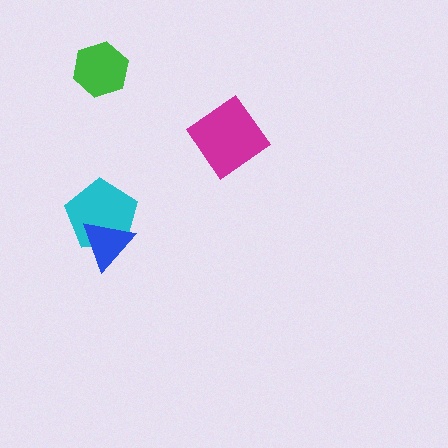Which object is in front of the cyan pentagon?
The blue triangle is in front of the cyan pentagon.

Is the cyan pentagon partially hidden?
Yes, it is partially covered by another shape.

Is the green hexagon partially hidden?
No, no other shape covers it.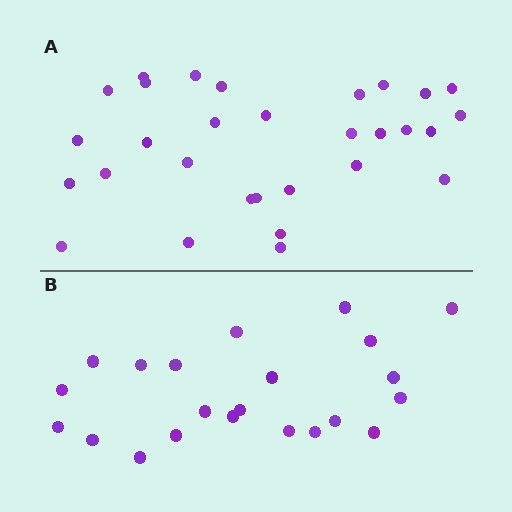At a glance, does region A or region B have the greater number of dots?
Region A (the top region) has more dots.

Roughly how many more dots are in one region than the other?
Region A has roughly 8 or so more dots than region B.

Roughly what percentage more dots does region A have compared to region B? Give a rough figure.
About 35% more.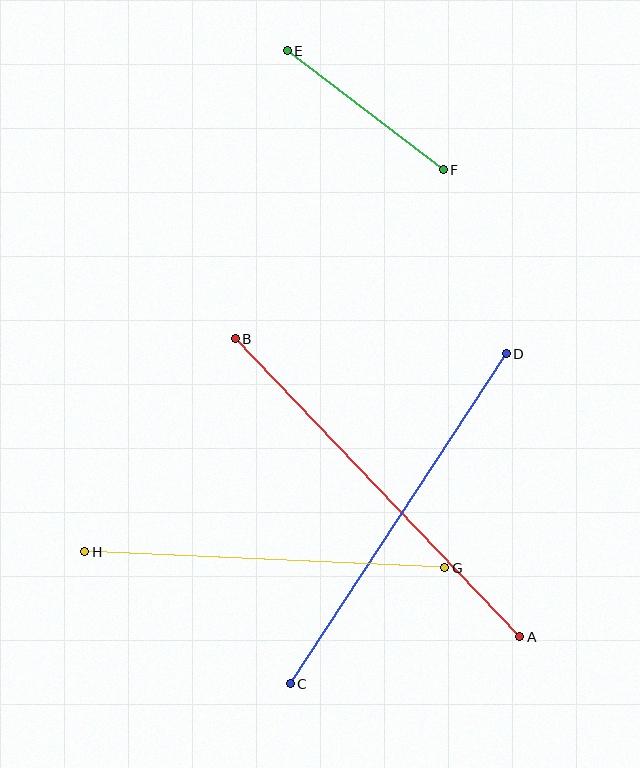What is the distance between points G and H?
The distance is approximately 360 pixels.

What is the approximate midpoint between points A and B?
The midpoint is at approximately (378, 488) pixels.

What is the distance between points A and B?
The distance is approximately 412 pixels.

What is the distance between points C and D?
The distance is approximately 395 pixels.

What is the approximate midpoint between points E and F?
The midpoint is at approximately (365, 110) pixels.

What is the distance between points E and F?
The distance is approximately 196 pixels.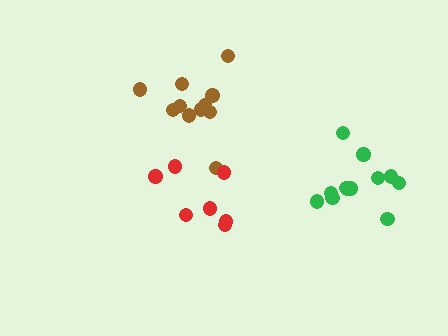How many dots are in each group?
Group 1: 11 dots, Group 2: 12 dots, Group 3: 7 dots (30 total).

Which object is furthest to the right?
The green cluster is rightmost.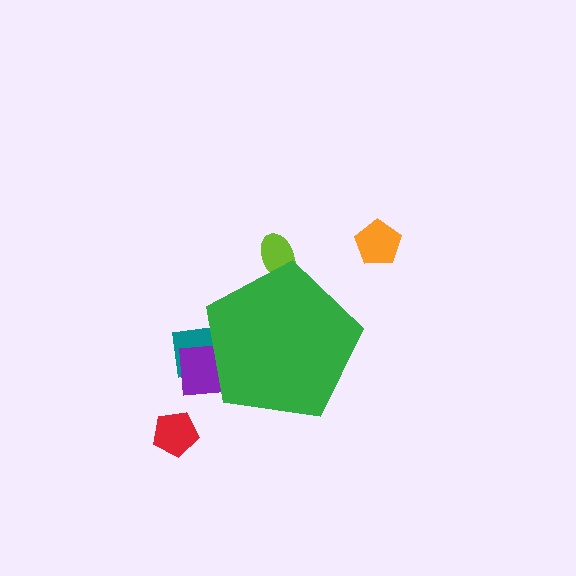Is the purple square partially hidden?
Yes, the purple square is partially hidden behind the green pentagon.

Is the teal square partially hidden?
Yes, the teal square is partially hidden behind the green pentagon.